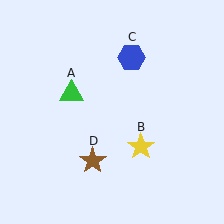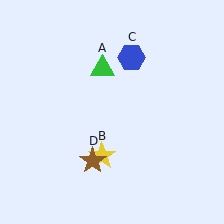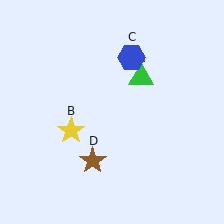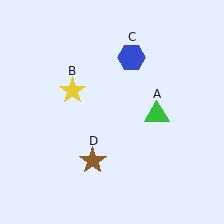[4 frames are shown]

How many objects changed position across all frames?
2 objects changed position: green triangle (object A), yellow star (object B).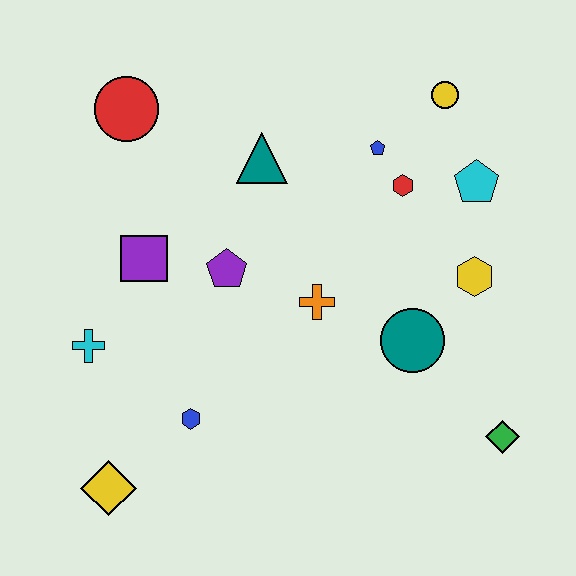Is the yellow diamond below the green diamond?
Yes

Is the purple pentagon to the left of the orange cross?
Yes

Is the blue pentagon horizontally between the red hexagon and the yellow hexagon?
No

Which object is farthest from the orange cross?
The yellow diamond is farthest from the orange cross.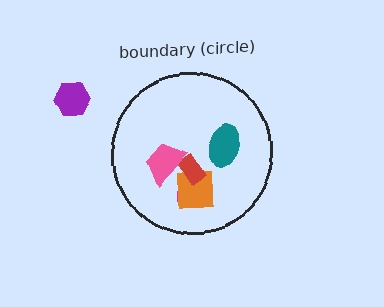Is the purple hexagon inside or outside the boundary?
Outside.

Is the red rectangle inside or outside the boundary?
Inside.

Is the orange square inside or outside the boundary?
Inside.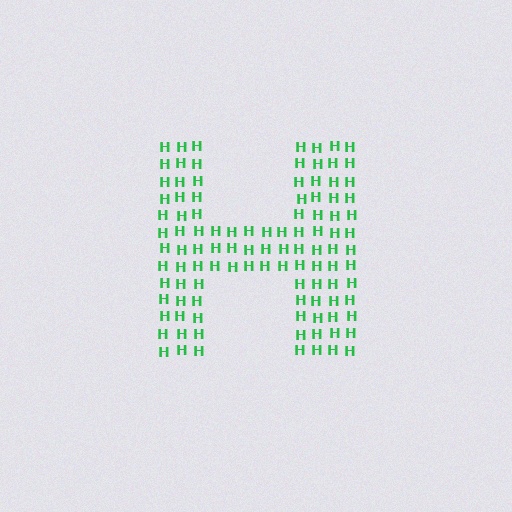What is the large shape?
The large shape is the letter H.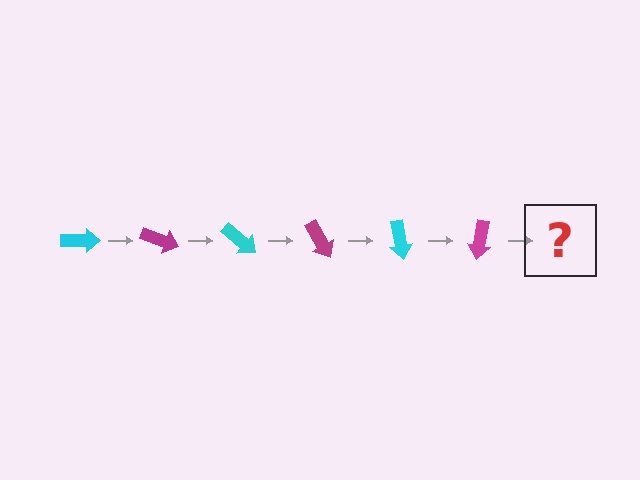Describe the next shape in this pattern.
It should be a cyan arrow, rotated 120 degrees from the start.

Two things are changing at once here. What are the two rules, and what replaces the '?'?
The two rules are that it rotates 20 degrees each step and the color cycles through cyan and magenta. The '?' should be a cyan arrow, rotated 120 degrees from the start.